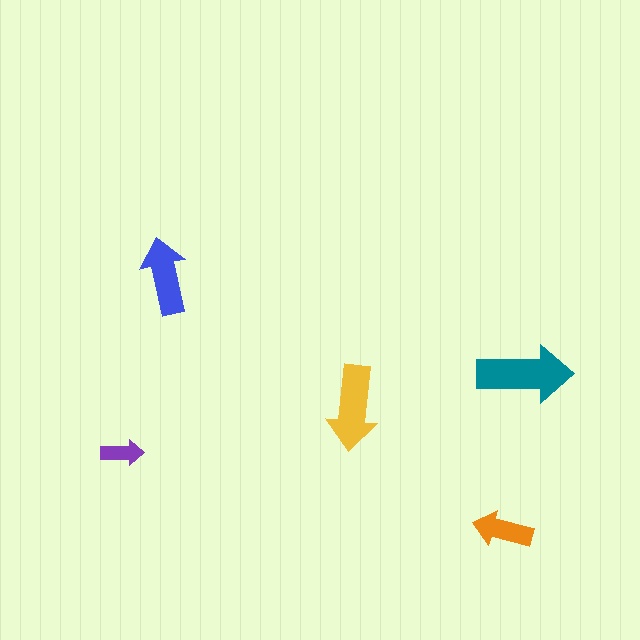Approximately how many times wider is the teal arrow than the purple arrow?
About 2 times wider.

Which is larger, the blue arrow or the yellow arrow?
The yellow one.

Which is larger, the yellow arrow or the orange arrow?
The yellow one.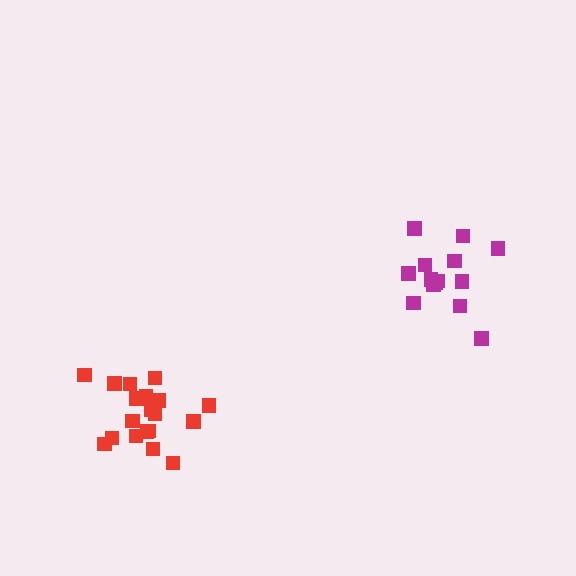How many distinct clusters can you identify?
There are 2 distinct clusters.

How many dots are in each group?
Group 1: 19 dots, Group 2: 14 dots (33 total).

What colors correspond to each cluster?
The clusters are colored: red, magenta.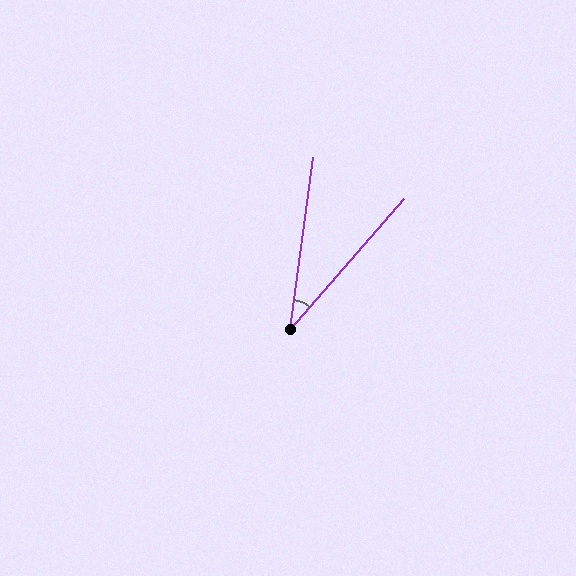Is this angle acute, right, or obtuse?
It is acute.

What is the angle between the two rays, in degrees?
Approximately 34 degrees.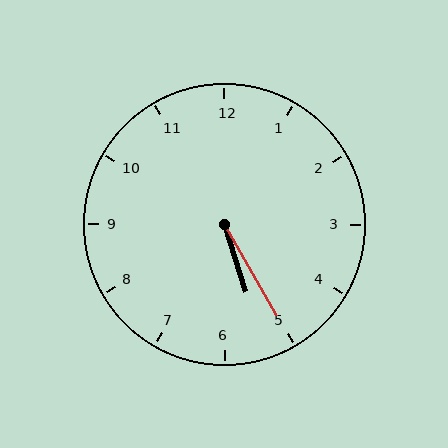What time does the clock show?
5:25.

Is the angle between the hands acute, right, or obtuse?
It is acute.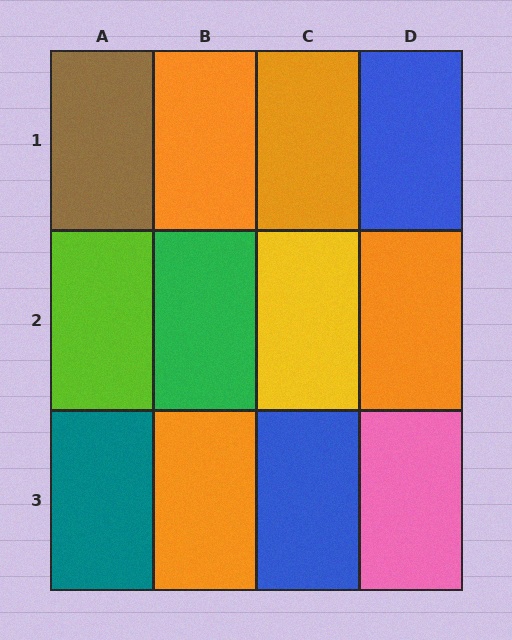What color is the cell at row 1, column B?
Orange.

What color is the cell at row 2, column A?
Lime.